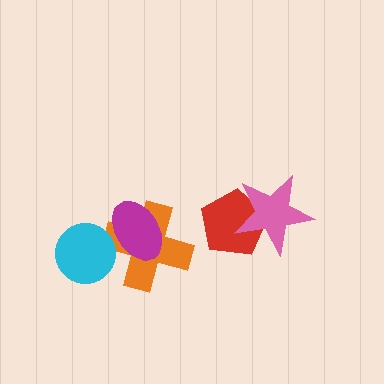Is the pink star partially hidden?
No, no other shape covers it.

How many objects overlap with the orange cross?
2 objects overlap with the orange cross.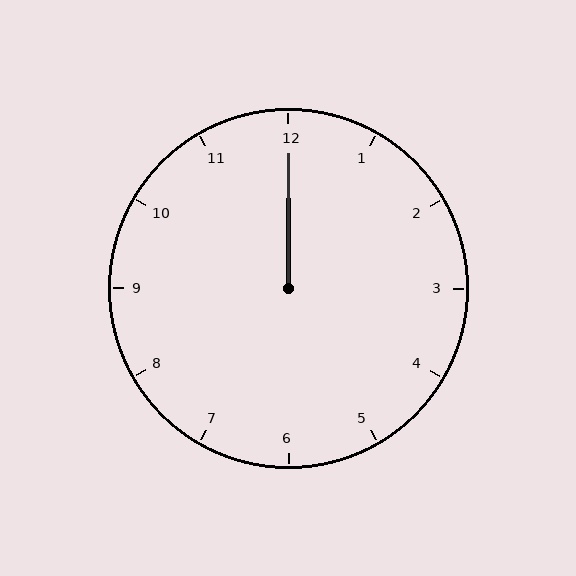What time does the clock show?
12:00.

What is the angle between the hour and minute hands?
Approximately 0 degrees.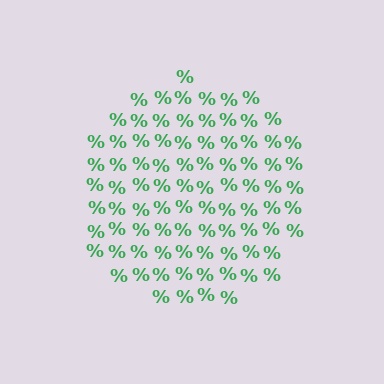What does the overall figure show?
The overall figure shows a circle.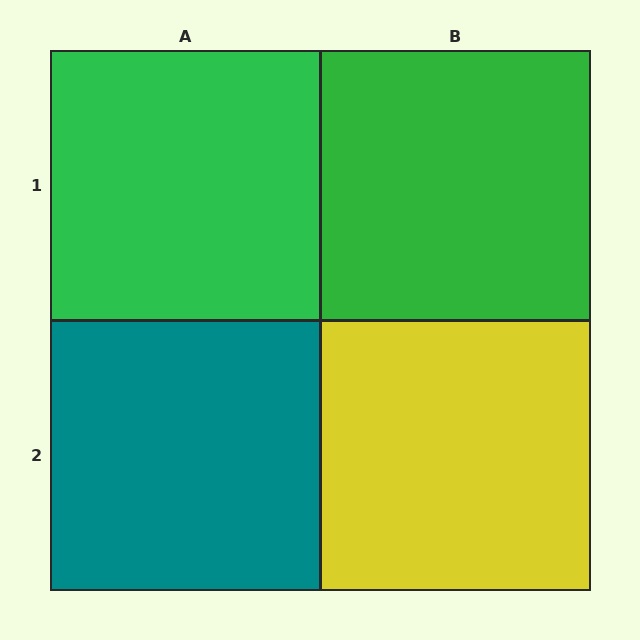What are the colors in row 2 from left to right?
Teal, yellow.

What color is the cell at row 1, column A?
Green.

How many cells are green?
2 cells are green.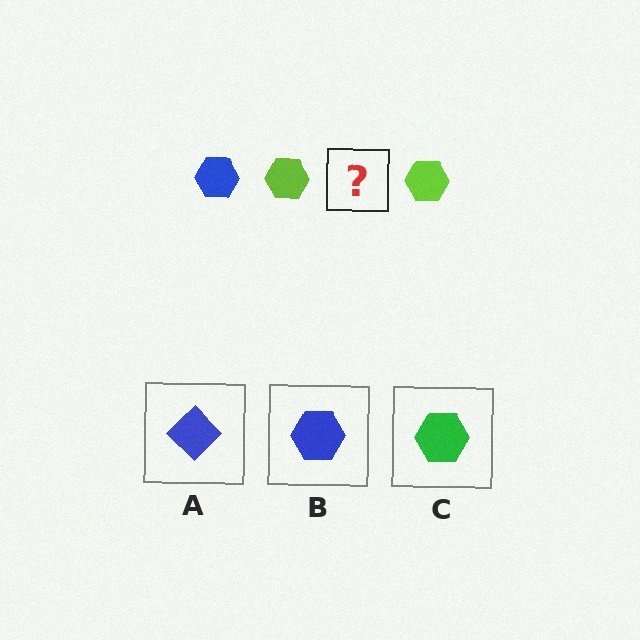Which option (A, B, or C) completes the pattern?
B.